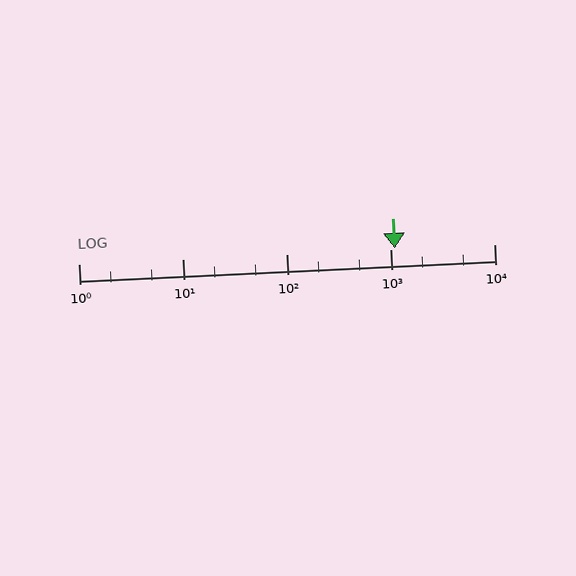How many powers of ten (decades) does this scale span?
The scale spans 4 decades, from 1 to 10000.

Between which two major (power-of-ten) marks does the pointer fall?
The pointer is between 1000 and 10000.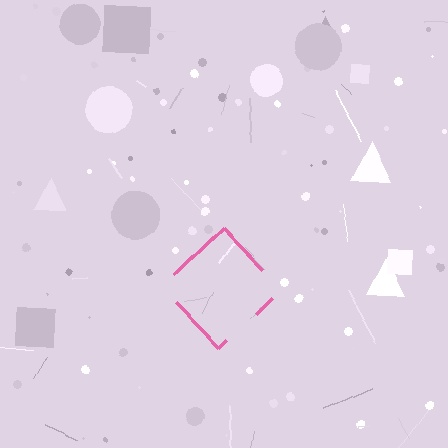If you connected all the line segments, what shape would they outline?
They would outline a diamond.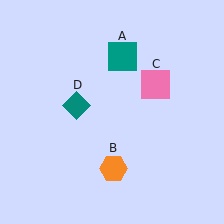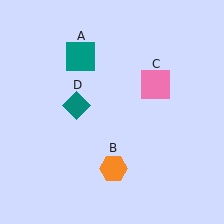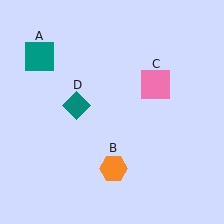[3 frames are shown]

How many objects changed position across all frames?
1 object changed position: teal square (object A).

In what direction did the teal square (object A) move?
The teal square (object A) moved left.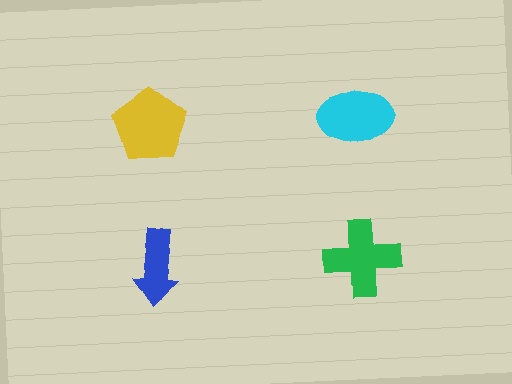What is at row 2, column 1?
A blue arrow.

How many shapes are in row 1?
2 shapes.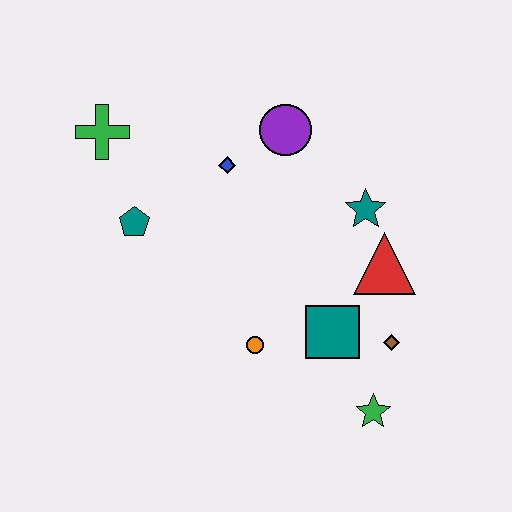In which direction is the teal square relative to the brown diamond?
The teal square is to the left of the brown diamond.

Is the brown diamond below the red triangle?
Yes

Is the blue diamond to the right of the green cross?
Yes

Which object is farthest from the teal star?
The green cross is farthest from the teal star.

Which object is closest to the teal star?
The red triangle is closest to the teal star.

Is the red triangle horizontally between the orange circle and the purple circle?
No